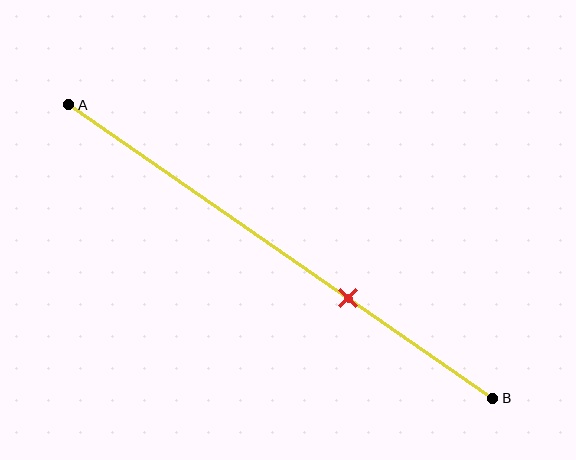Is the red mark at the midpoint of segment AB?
No, the mark is at about 65% from A, not at the 50% midpoint.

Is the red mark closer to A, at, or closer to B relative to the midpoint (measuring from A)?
The red mark is closer to point B than the midpoint of segment AB.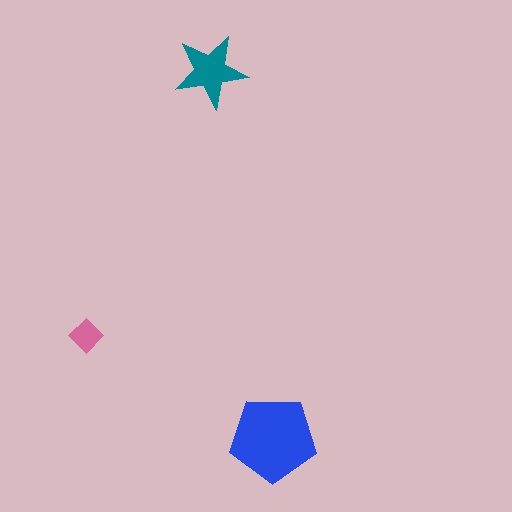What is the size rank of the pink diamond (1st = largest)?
3rd.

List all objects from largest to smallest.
The blue pentagon, the teal star, the pink diamond.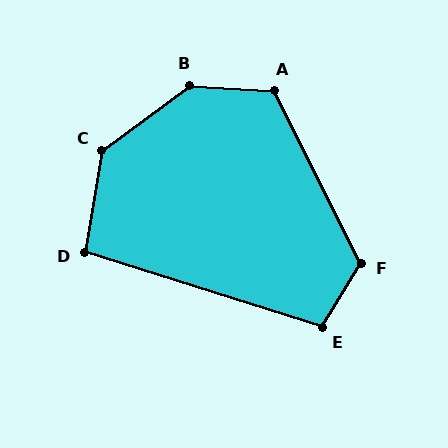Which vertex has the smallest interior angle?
D, at approximately 98 degrees.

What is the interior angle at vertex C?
Approximately 136 degrees (obtuse).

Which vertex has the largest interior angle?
B, at approximately 140 degrees.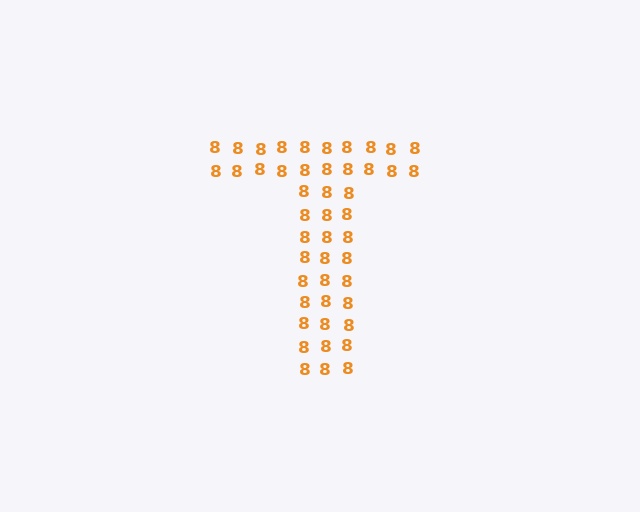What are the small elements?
The small elements are digit 8's.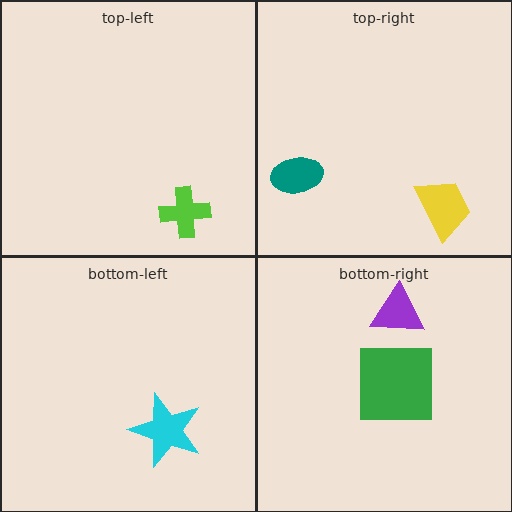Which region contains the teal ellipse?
The top-right region.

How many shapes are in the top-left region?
1.